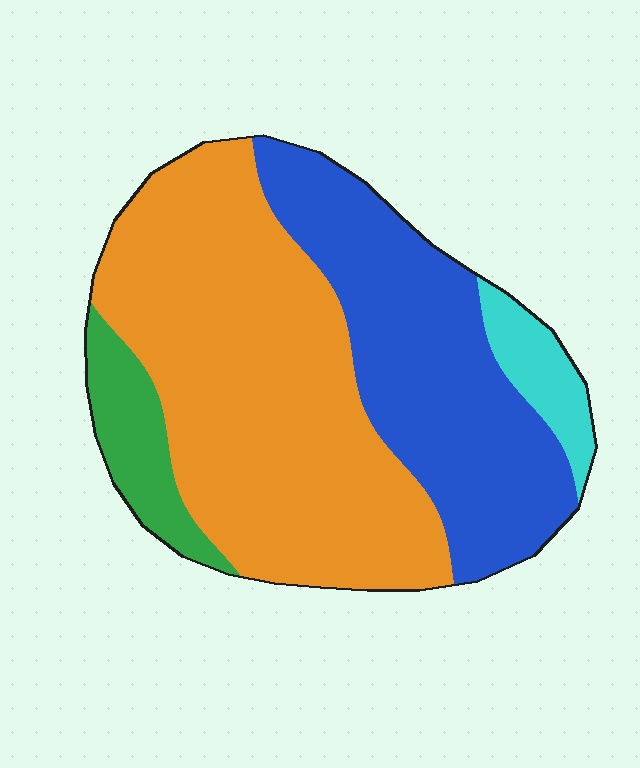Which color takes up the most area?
Orange, at roughly 50%.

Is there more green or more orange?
Orange.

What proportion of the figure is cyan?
Cyan covers around 5% of the figure.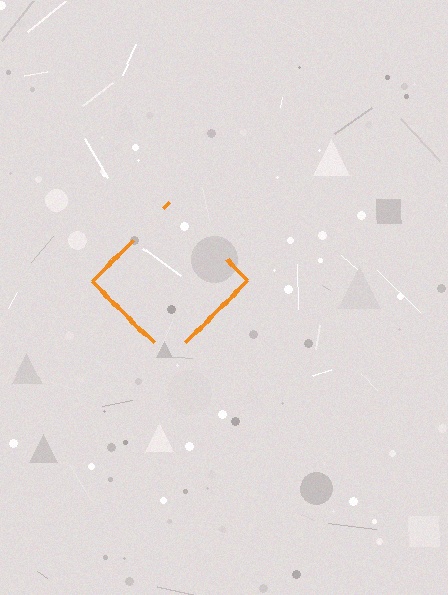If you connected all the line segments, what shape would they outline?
They would outline a diamond.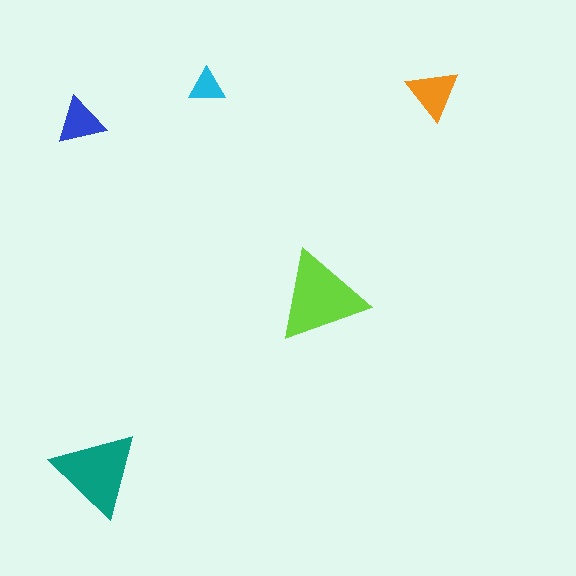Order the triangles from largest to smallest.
the lime one, the teal one, the orange one, the blue one, the cyan one.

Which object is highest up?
The cyan triangle is topmost.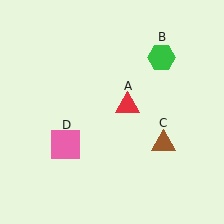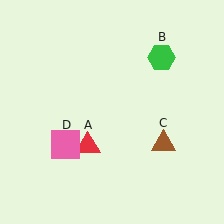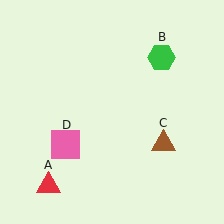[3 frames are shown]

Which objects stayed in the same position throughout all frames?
Green hexagon (object B) and brown triangle (object C) and pink square (object D) remained stationary.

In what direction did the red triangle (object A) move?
The red triangle (object A) moved down and to the left.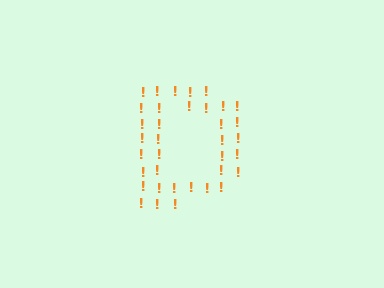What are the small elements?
The small elements are exclamation marks.